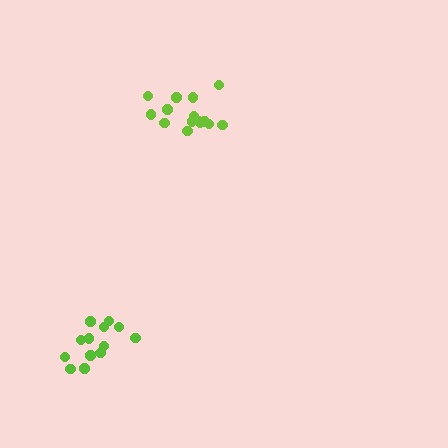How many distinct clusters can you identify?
There are 2 distinct clusters.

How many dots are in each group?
Group 1: 15 dots, Group 2: 13 dots (28 total).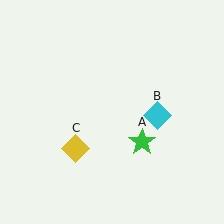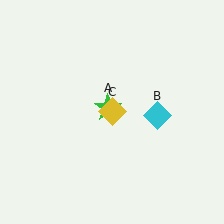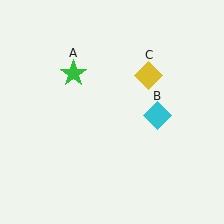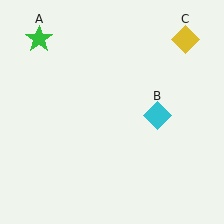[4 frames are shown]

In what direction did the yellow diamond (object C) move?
The yellow diamond (object C) moved up and to the right.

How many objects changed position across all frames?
2 objects changed position: green star (object A), yellow diamond (object C).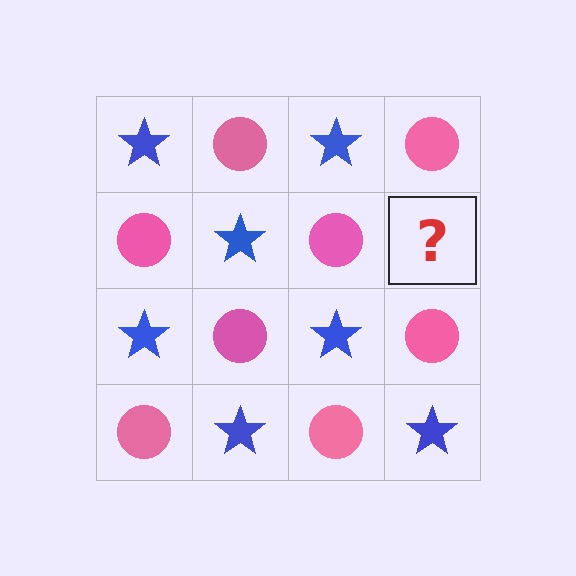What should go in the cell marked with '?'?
The missing cell should contain a blue star.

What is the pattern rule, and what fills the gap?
The rule is that it alternates blue star and pink circle in a checkerboard pattern. The gap should be filled with a blue star.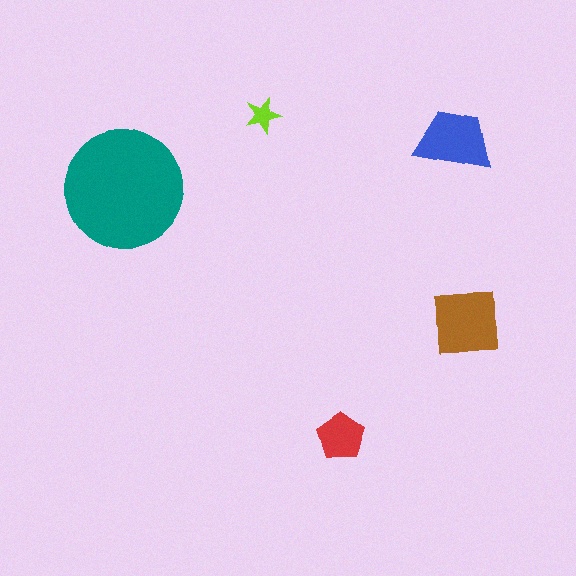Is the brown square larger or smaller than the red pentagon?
Larger.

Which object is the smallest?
The lime star.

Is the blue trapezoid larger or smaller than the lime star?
Larger.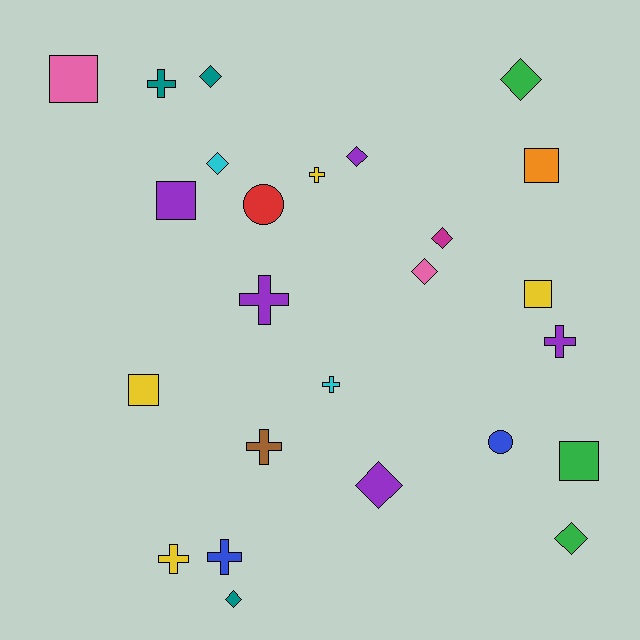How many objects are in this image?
There are 25 objects.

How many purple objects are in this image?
There are 5 purple objects.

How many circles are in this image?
There are 2 circles.